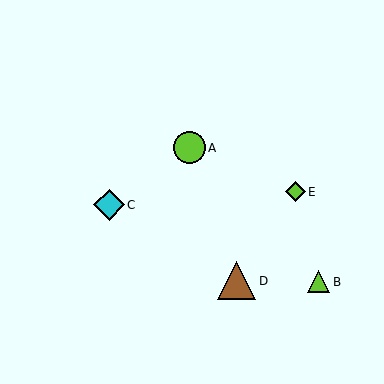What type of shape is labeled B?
Shape B is a lime triangle.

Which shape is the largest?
The brown triangle (labeled D) is the largest.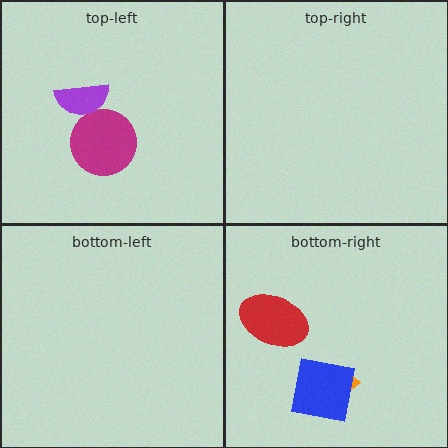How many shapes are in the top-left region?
2.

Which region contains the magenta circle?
The top-left region.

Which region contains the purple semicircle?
The top-left region.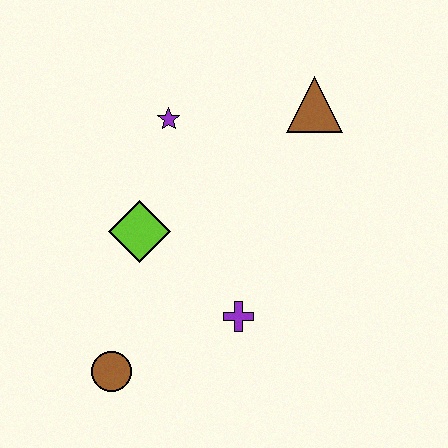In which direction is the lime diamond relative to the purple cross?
The lime diamond is to the left of the purple cross.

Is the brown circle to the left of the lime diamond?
Yes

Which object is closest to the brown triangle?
The purple star is closest to the brown triangle.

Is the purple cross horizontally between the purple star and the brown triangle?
Yes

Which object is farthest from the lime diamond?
The brown triangle is farthest from the lime diamond.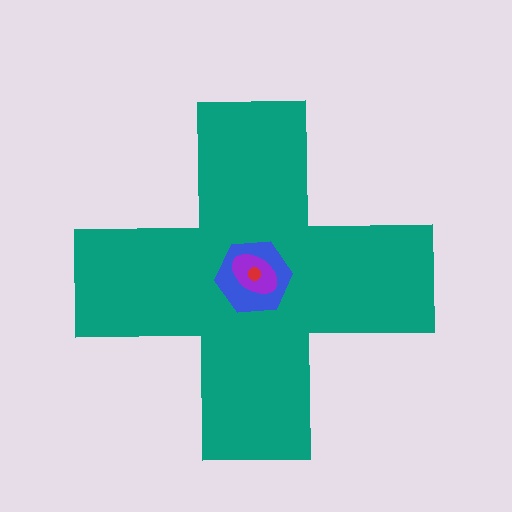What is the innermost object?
The red circle.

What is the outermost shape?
The teal cross.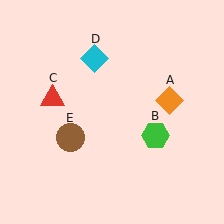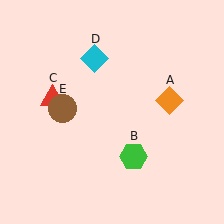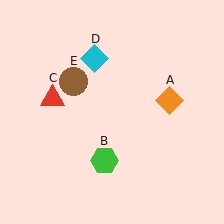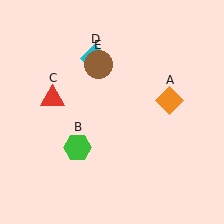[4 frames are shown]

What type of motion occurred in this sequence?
The green hexagon (object B), brown circle (object E) rotated clockwise around the center of the scene.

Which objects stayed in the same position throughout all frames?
Orange diamond (object A) and red triangle (object C) and cyan diamond (object D) remained stationary.